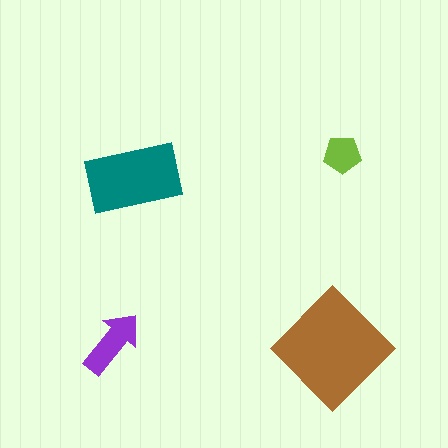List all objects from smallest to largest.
The lime pentagon, the purple arrow, the teal rectangle, the brown diamond.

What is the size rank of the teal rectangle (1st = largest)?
2nd.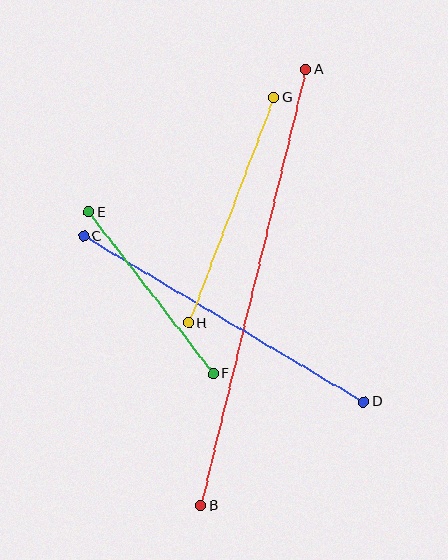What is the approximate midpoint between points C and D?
The midpoint is at approximately (224, 319) pixels.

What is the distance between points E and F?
The distance is approximately 204 pixels.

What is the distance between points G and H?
The distance is approximately 241 pixels.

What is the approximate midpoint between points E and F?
The midpoint is at approximately (151, 293) pixels.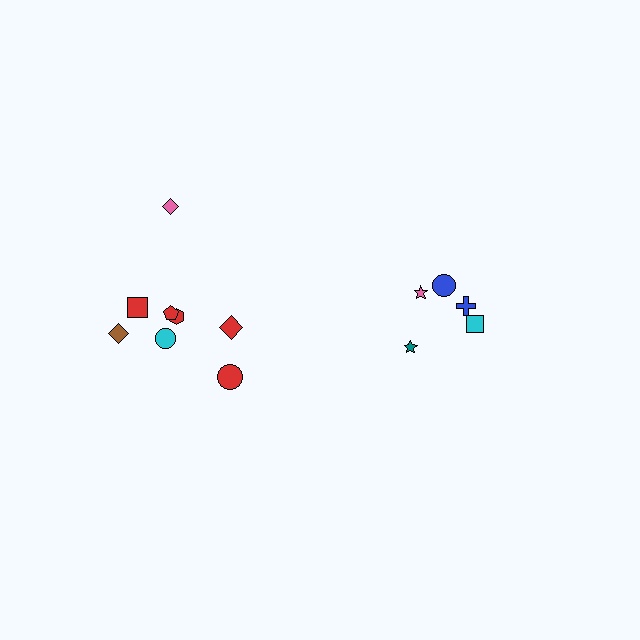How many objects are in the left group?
There are 8 objects.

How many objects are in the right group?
There are 5 objects.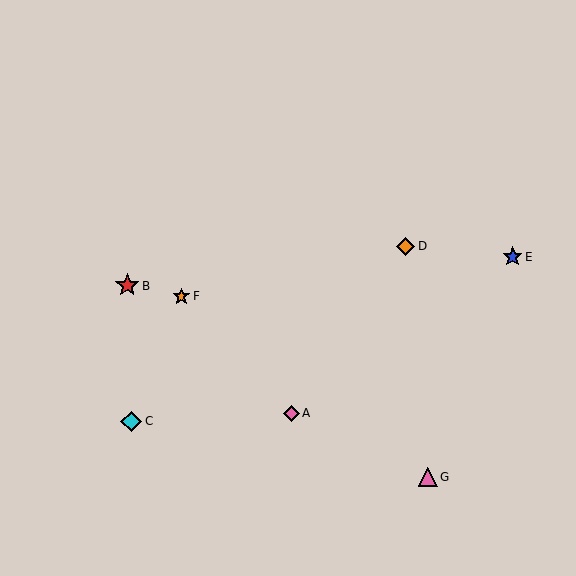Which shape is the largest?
The red star (labeled B) is the largest.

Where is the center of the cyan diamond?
The center of the cyan diamond is at (131, 421).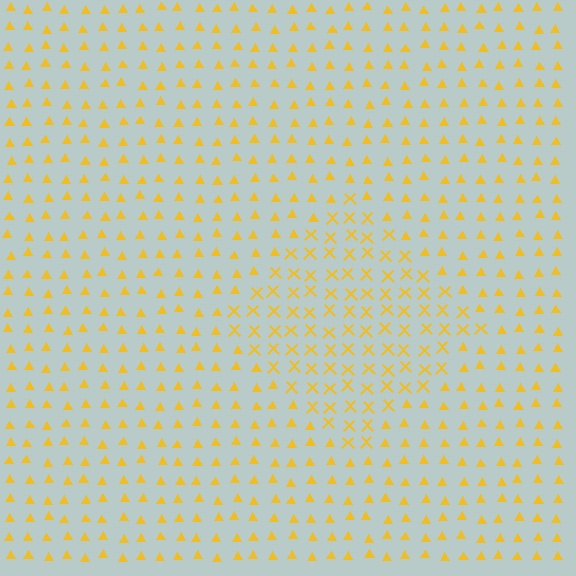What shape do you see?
I see a diamond.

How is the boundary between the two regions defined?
The boundary is defined by a change in element shape: X marks inside vs. triangles outside. All elements share the same color and spacing.